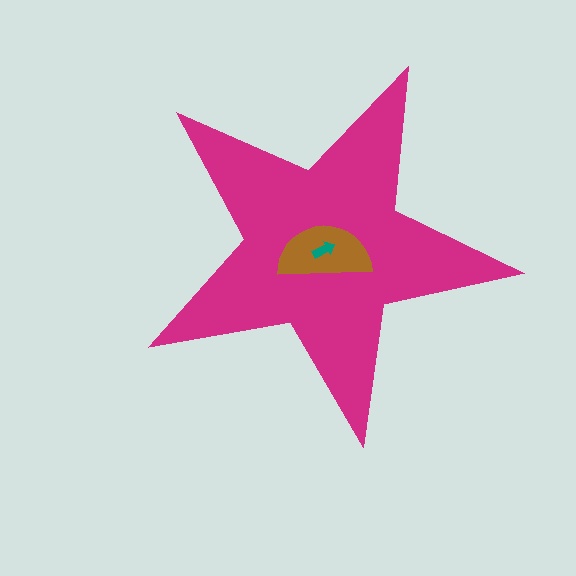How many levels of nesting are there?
3.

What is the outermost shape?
The magenta star.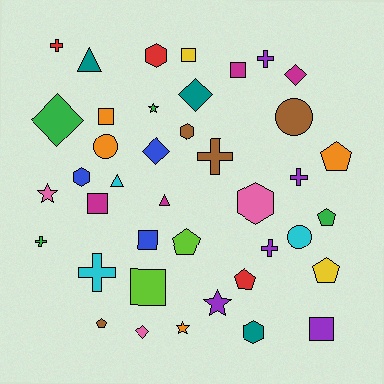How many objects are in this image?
There are 40 objects.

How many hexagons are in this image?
There are 5 hexagons.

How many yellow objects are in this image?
There are 2 yellow objects.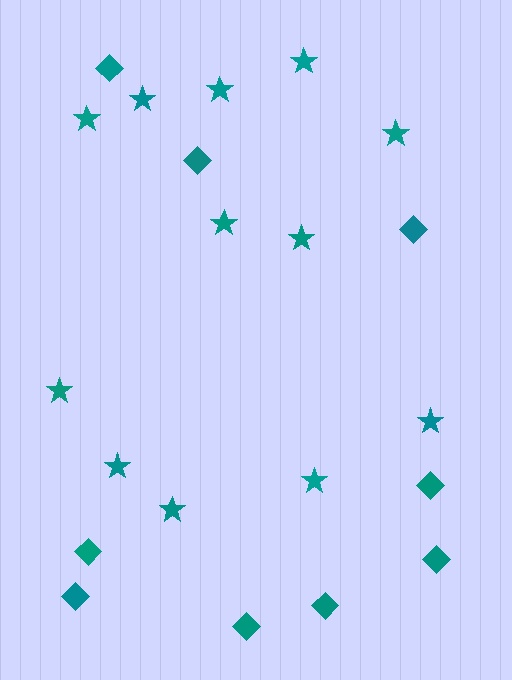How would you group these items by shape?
There are 2 groups: one group of stars (12) and one group of diamonds (9).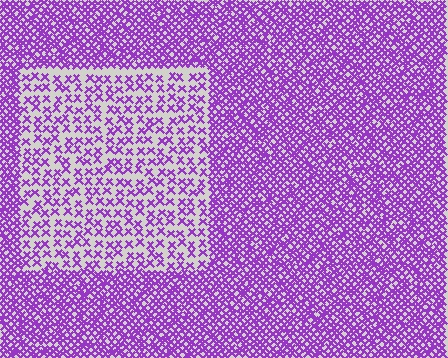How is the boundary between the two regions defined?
The boundary is defined by a change in element density (approximately 2.4x ratio). All elements are the same color, size, and shape.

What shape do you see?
I see a rectangle.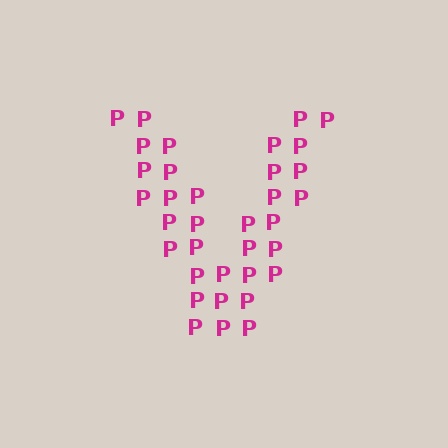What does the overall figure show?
The overall figure shows the letter V.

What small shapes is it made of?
It is made of small letter P's.